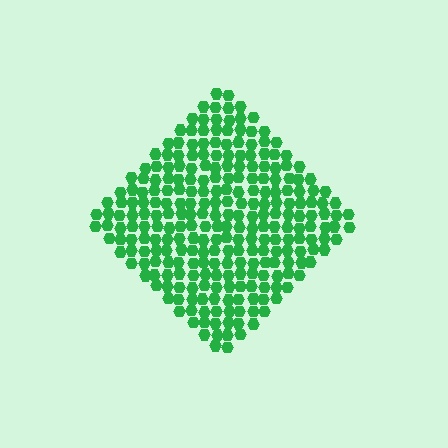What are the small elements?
The small elements are hexagons.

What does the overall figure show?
The overall figure shows a diamond.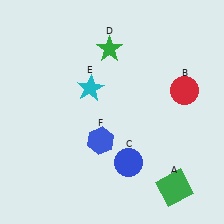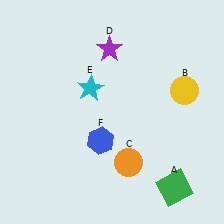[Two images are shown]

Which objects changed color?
B changed from red to yellow. C changed from blue to orange. D changed from green to purple.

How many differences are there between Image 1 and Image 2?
There are 3 differences between the two images.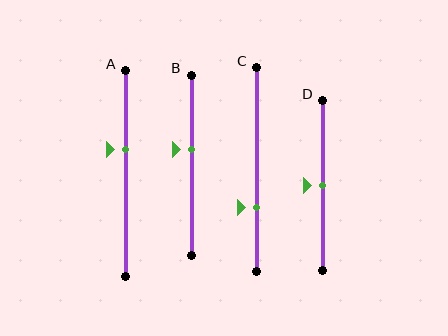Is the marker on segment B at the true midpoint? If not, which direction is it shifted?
No, the marker on segment B is shifted upward by about 9% of the segment length.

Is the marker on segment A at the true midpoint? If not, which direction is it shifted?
No, the marker on segment A is shifted upward by about 12% of the segment length.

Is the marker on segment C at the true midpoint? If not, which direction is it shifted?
No, the marker on segment C is shifted downward by about 19% of the segment length.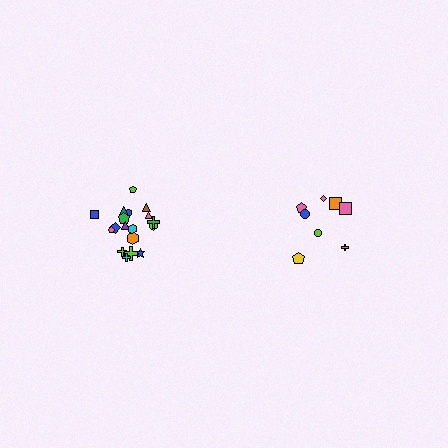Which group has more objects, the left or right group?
The left group.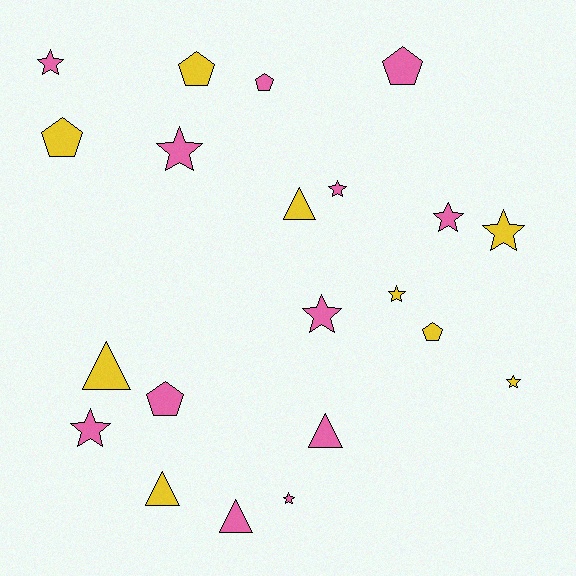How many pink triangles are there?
There are 2 pink triangles.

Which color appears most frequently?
Pink, with 12 objects.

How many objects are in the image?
There are 21 objects.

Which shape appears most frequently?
Star, with 10 objects.